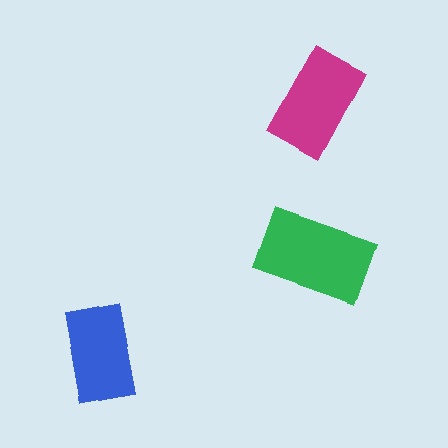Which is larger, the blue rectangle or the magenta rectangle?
The magenta one.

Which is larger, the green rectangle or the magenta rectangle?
The green one.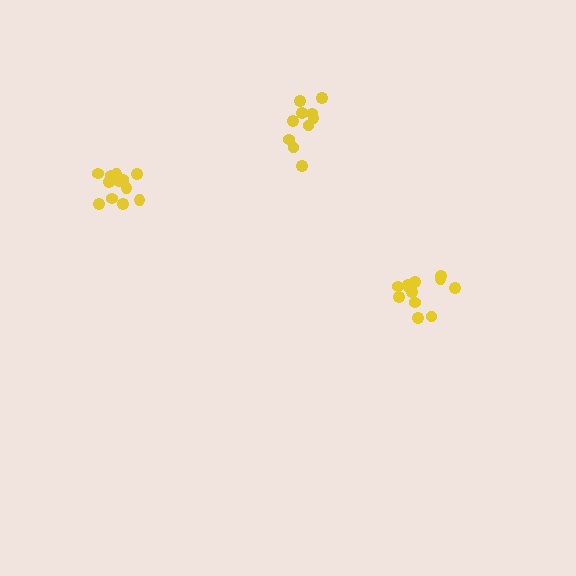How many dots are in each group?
Group 1: 12 dots, Group 2: 10 dots, Group 3: 12 dots (34 total).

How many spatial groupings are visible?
There are 3 spatial groupings.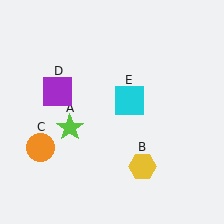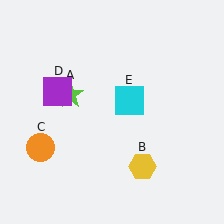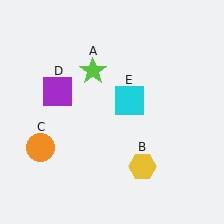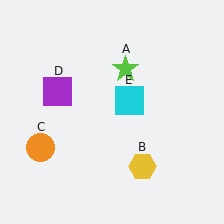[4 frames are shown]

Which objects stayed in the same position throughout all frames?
Yellow hexagon (object B) and orange circle (object C) and purple square (object D) and cyan square (object E) remained stationary.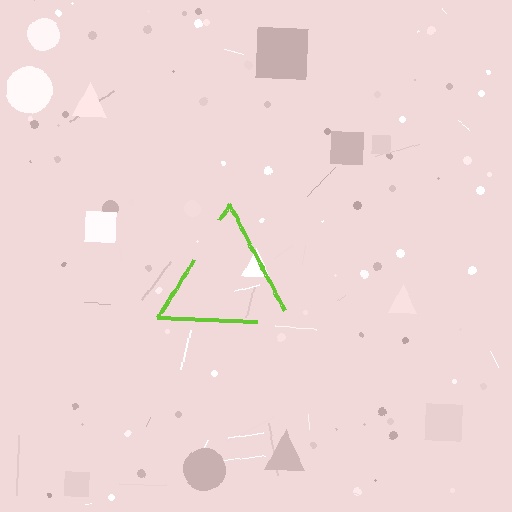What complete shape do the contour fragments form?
The contour fragments form a triangle.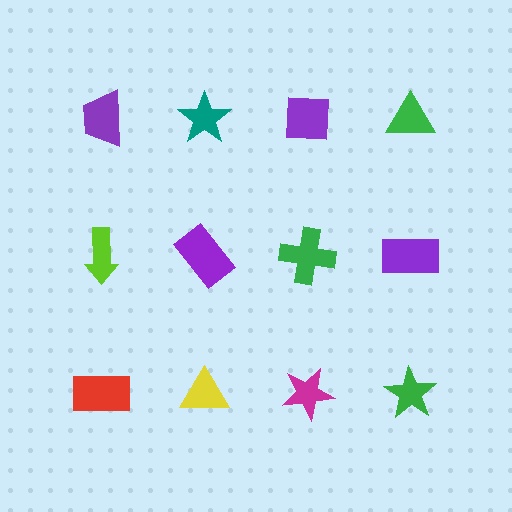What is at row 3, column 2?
A yellow triangle.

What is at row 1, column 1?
A purple trapezoid.